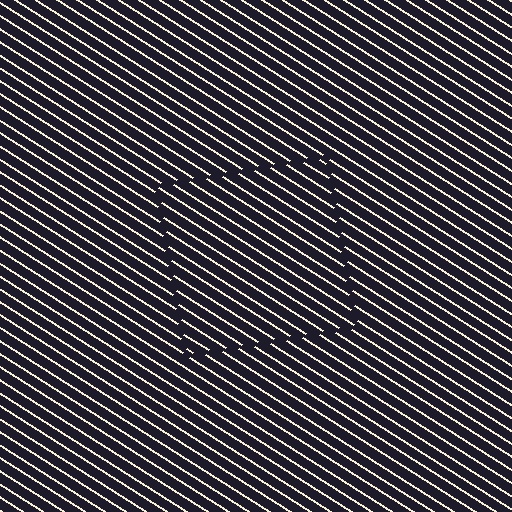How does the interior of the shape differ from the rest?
The interior of the shape contains the same grating, shifted by half a period — the contour is defined by the phase discontinuity where line-ends from the inner and outer gratings abut.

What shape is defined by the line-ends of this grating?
An illusory square. The interior of the shape contains the same grating, shifted by half a period — the contour is defined by the phase discontinuity where line-ends from the inner and outer gratings abut.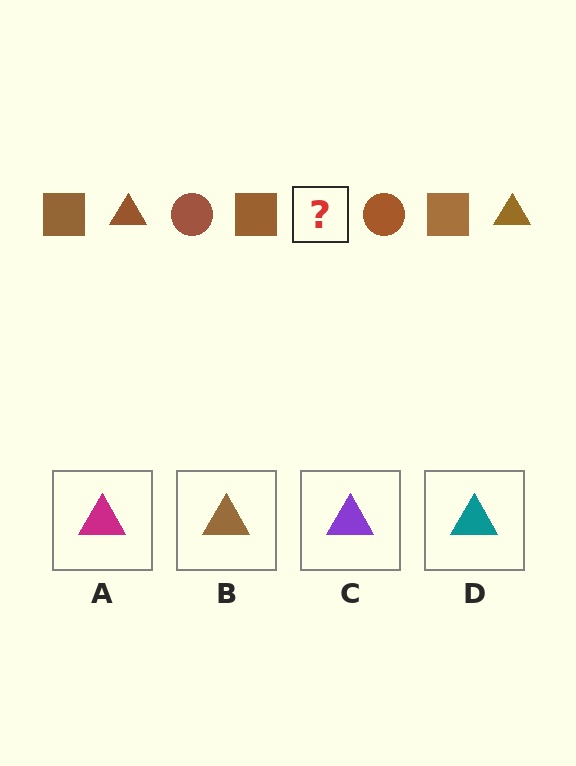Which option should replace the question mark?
Option B.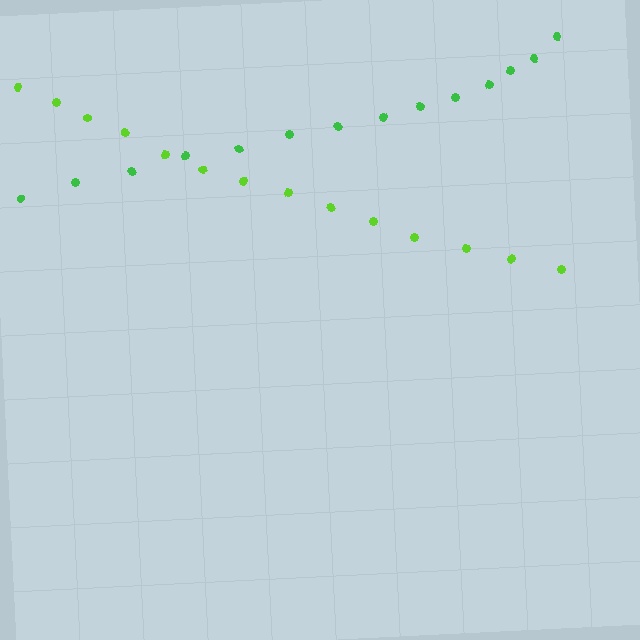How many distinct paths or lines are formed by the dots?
There are 2 distinct paths.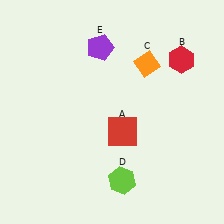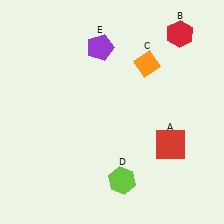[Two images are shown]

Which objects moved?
The objects that moved are: the red square (A), the red hexagon (B).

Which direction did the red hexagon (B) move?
The red hexagon (B) moved up.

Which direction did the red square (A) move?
The red square (A) moved right.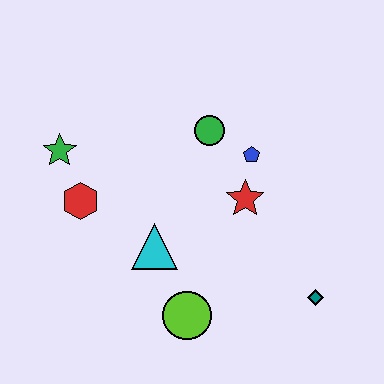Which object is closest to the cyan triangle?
The lime circle is closest to the cyan triangle.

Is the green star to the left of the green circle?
Yes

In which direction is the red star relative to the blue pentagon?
The red star is below the blue pentagon.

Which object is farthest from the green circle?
The teal diamond is farthest from the green circle.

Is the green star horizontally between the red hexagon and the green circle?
No